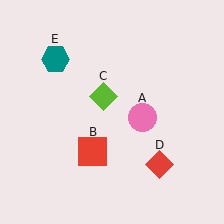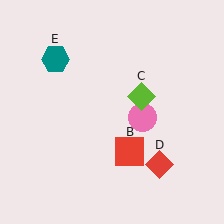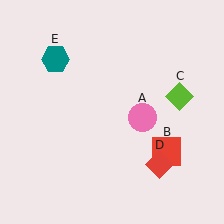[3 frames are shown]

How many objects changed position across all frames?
2 objects changed position: red square (object B), lime diamond (object C).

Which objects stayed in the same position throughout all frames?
Pink circle (object A) and red diamond (object D) and teal hexagon (object E) remained stationary.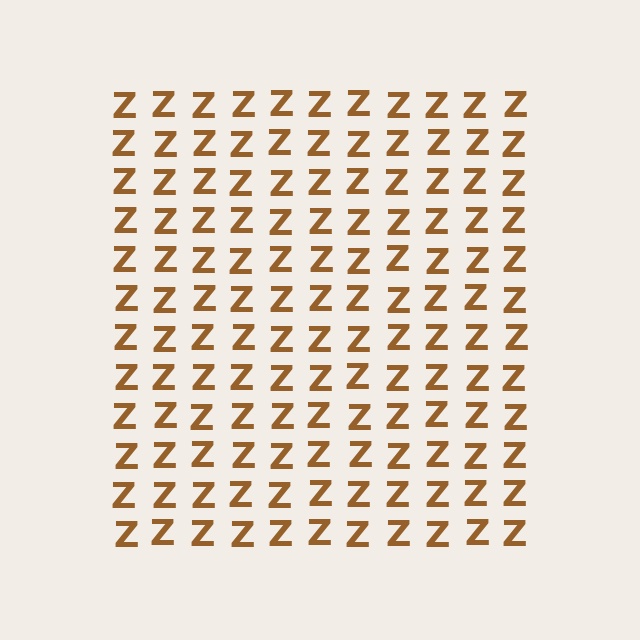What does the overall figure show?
The overall figure shows a square.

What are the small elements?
The small elements are letter Z's.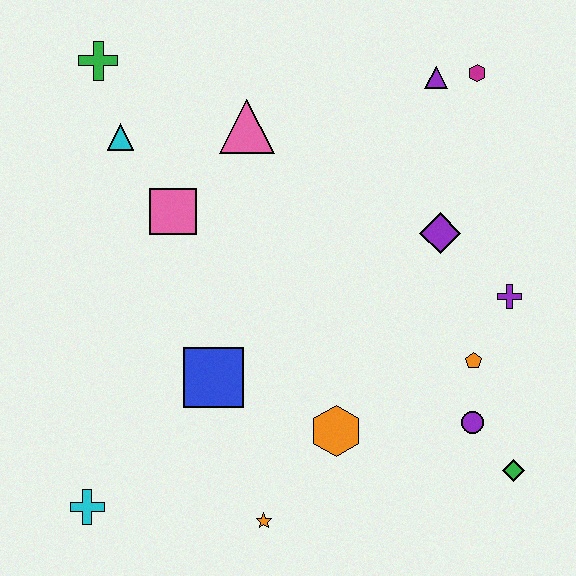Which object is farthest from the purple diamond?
The cyan cross is farthest from the purple diamond.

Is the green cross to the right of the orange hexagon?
No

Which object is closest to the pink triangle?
The pink square is closest to the pink triangle.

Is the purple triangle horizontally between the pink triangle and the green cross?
No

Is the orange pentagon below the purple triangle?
Yes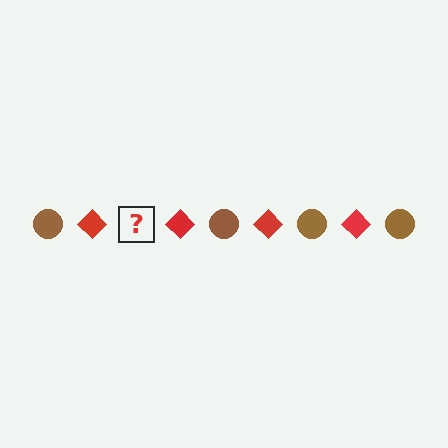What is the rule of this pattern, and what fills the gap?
The rule is that the pattern alternates between brown circle and red diamond. The gap should be filled with a brown circle.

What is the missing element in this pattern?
The missing element is a brown circle.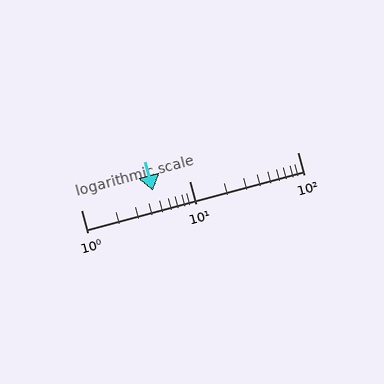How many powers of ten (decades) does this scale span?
The scale spans 2 decades, from 1 to 100.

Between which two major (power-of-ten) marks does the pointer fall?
The pointer is between 1 and 10.